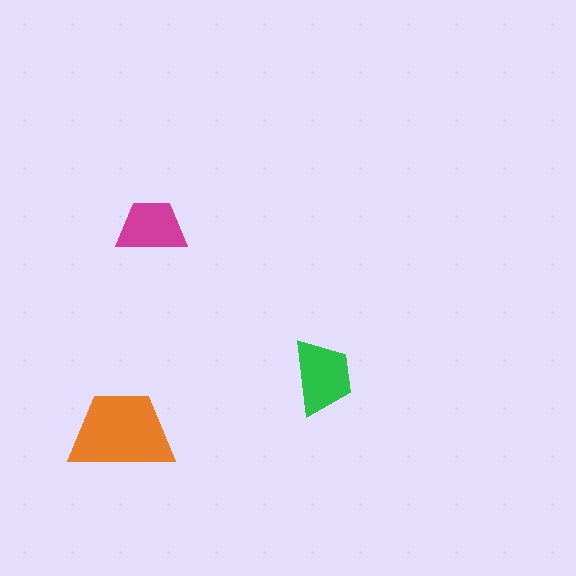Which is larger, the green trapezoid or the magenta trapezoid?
The green one.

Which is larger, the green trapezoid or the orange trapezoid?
The orange one.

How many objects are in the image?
There are 3 objects in the image.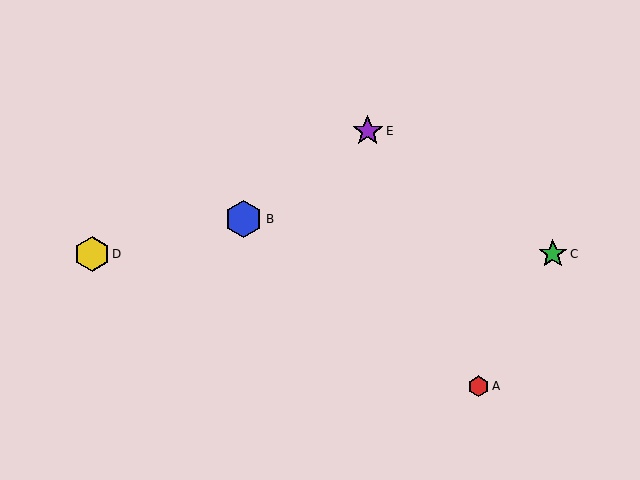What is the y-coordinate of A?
Object A is at y≈386.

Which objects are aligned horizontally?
Objects C, D are aligned horizontally.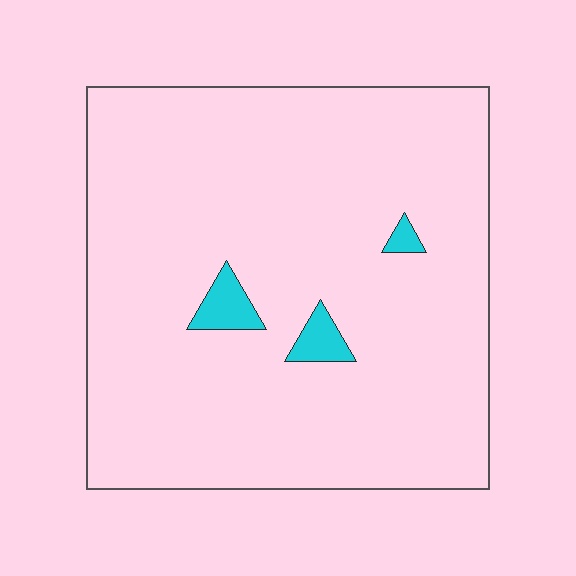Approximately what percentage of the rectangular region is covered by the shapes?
Approximately 5%.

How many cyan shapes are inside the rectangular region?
3.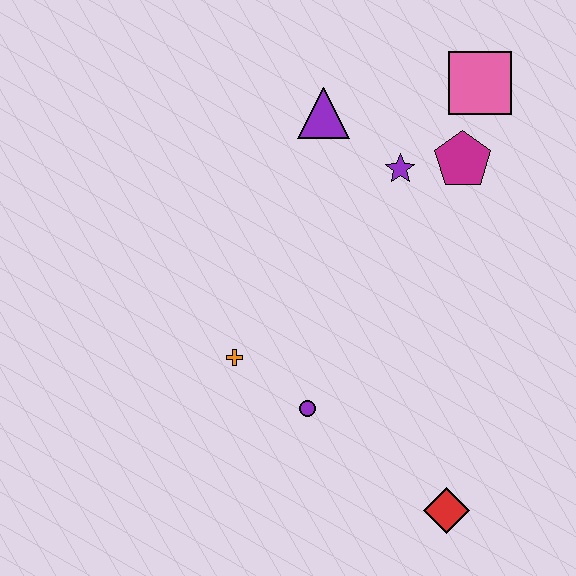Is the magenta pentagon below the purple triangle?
Yes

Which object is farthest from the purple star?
The red diamond is farthest from the purple star.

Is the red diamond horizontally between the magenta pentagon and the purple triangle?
Yes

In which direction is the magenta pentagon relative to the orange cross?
The magenta pentagon is to the right of the orange cross.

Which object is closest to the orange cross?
The purple circle is closest to the orange cross.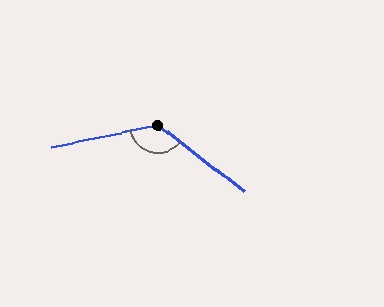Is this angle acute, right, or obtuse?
It is obtuse.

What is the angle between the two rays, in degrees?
Approximately 130 degrees.